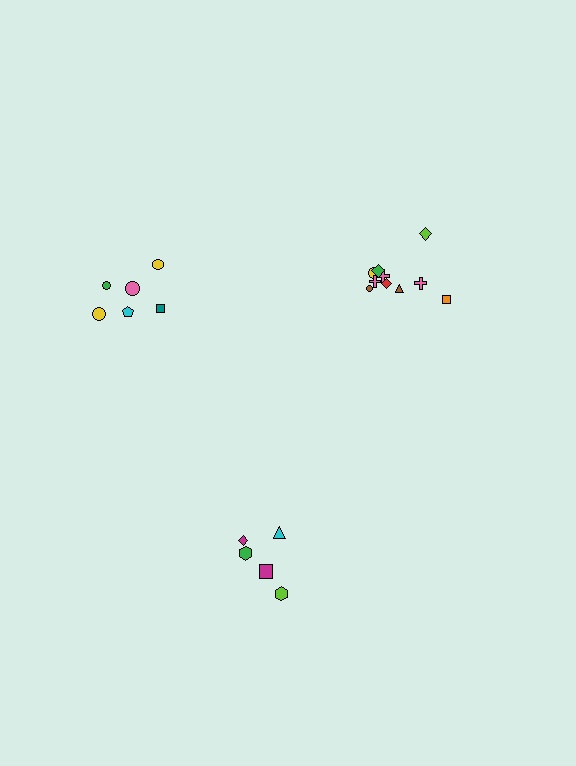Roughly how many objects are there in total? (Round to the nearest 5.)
Roughly 20 objects in total.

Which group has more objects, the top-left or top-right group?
The top-right group.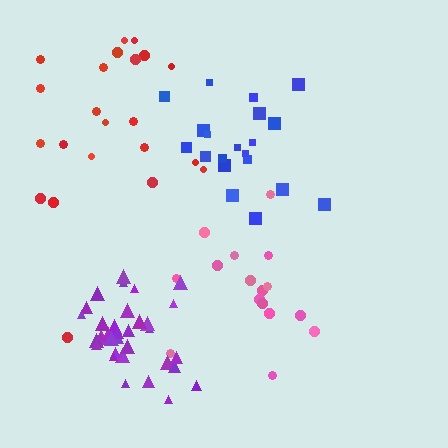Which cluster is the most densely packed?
Purple.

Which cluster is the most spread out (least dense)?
Red.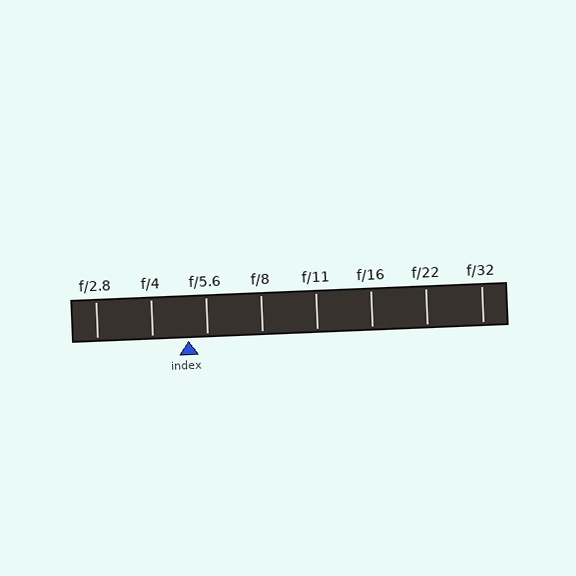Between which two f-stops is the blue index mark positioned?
The index mark is between f/4 and f/5.6.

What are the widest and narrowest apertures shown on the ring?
The widest aperture shown is f/2.8 and the narrowest is f/32.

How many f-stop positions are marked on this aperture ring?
There are 8 f-stop positions marked.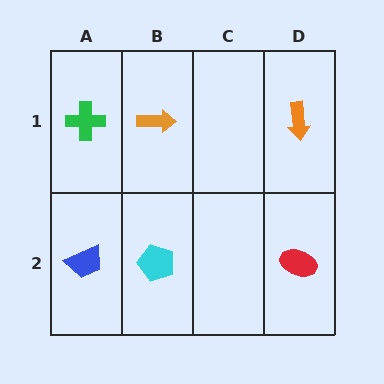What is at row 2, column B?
A cyan pentagon.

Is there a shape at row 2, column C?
No, that cell is empty.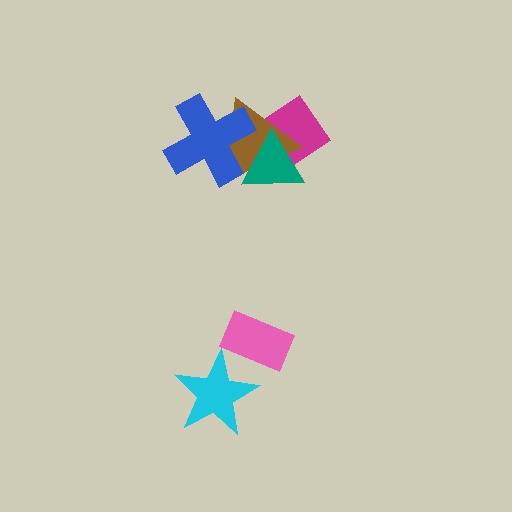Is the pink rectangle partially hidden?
Yes, it is partially covered by another shape.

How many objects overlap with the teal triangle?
3 objects overlap with the teal triangle.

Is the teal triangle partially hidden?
Yes, it is partially covered by another shape.